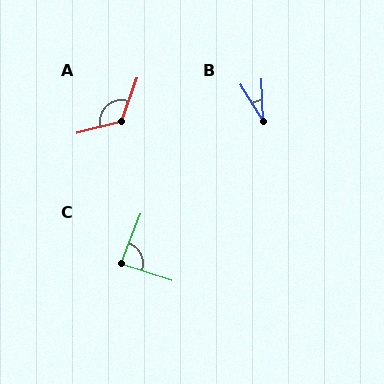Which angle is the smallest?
B, at approximately 30 degrees.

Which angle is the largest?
A, at approximately 124 degrees.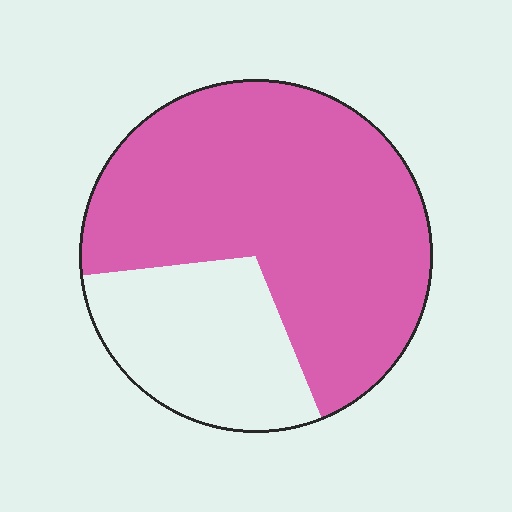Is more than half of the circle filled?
Yes.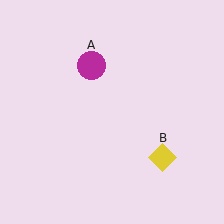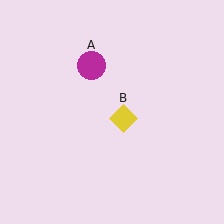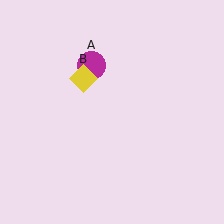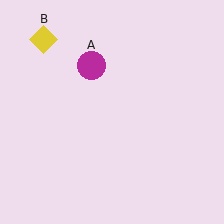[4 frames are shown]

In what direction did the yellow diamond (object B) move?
The yellow diamond (object B) moved up and to the left.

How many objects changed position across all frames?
1 object changed position: yellow diamond (object B).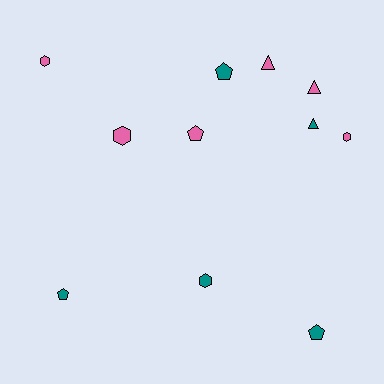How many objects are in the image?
There are 11 objects.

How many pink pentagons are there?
There is 1 pink pentagon.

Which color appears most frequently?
Pink, with 6 objects.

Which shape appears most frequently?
Hexagon, with 4 objects.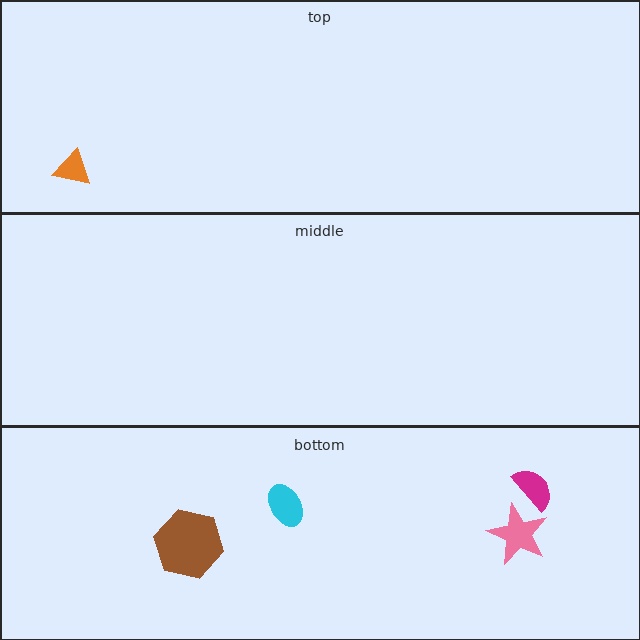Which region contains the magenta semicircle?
The bottom region.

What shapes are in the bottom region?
The brown hexagon, the pink star, the cyan ellipse, the magenta semicircle.